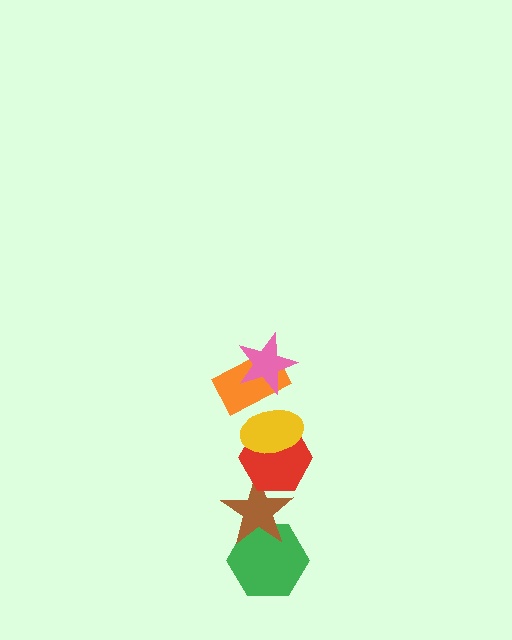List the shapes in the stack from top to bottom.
From top to bottom: the pink star, the orange rectangle, the yellow ellipse, the red hexagon, the brown star, the green hexagon.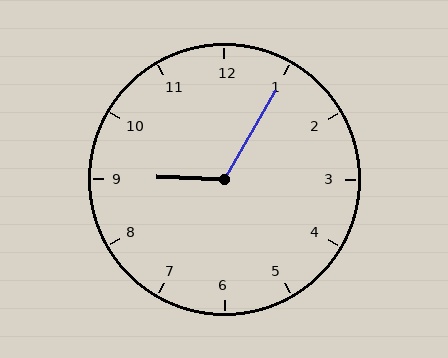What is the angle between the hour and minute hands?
Approximately 118 degrees.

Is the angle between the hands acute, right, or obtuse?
It is obtuse.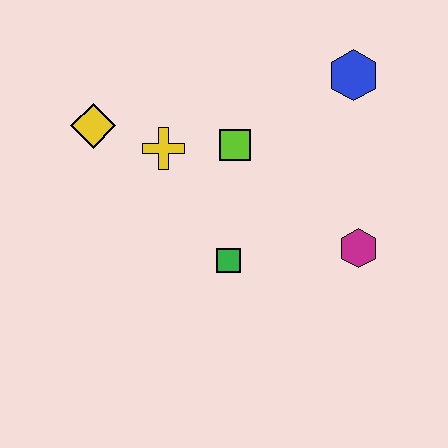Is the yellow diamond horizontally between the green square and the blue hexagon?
No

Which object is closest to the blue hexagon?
The lime square is closest to the blue hexagon.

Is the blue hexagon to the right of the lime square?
Yes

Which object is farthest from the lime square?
The magenta hexagon is farthest from the lime square.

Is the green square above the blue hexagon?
No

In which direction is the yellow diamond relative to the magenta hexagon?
The yellow diamond is to the left of the magenta hexagon.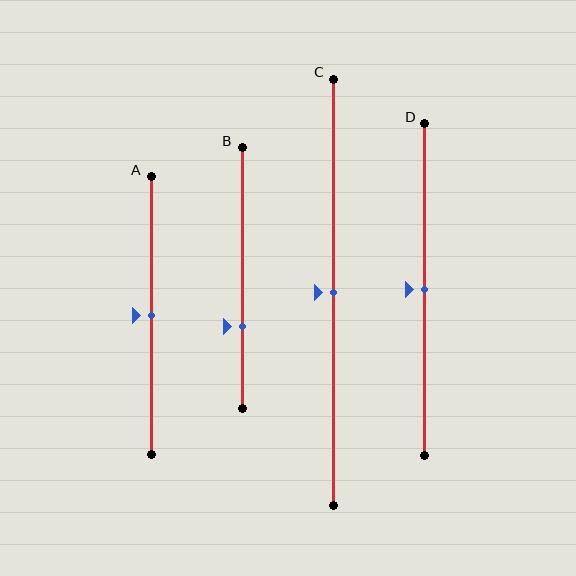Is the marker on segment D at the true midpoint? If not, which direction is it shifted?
Yes, the marker on segment D is at the true midpoint.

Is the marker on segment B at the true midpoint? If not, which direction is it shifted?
No, the marker on segment B is shifted downward by about 18% of the segment length.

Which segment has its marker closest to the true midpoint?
Segment A has its marker closest to the true midpoint.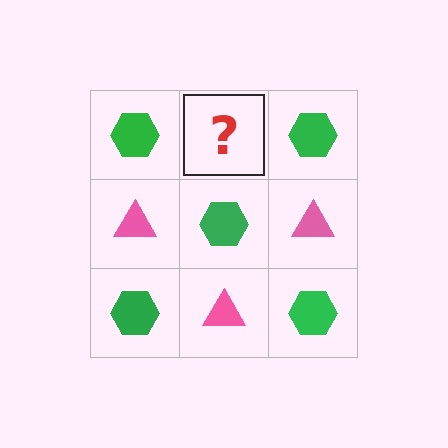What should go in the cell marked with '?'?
The missing cell should contain a pink triangle.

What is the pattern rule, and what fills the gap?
The rule is that it alternates green hexagon and pink triangle in a checkerboard pattern. The gap should be filled with a pink triangle.